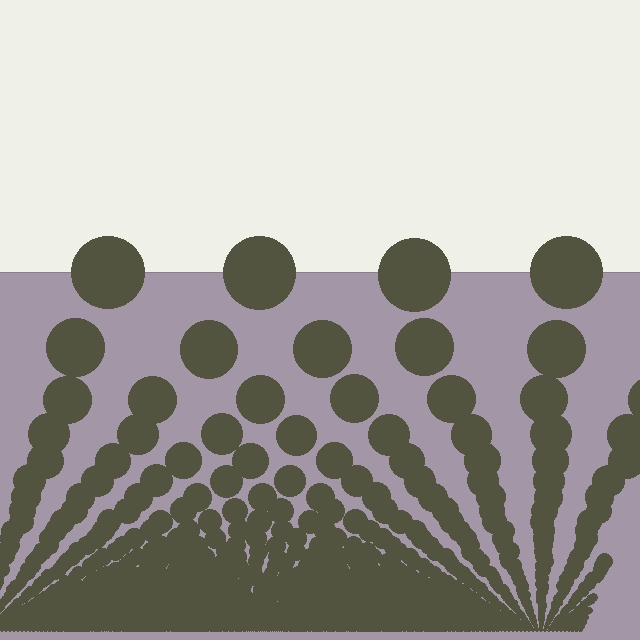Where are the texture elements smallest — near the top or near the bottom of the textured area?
Near the bottom.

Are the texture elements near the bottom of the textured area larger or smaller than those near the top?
Smaller. The gradient is inverted — elements near the bottom are smaller and denser.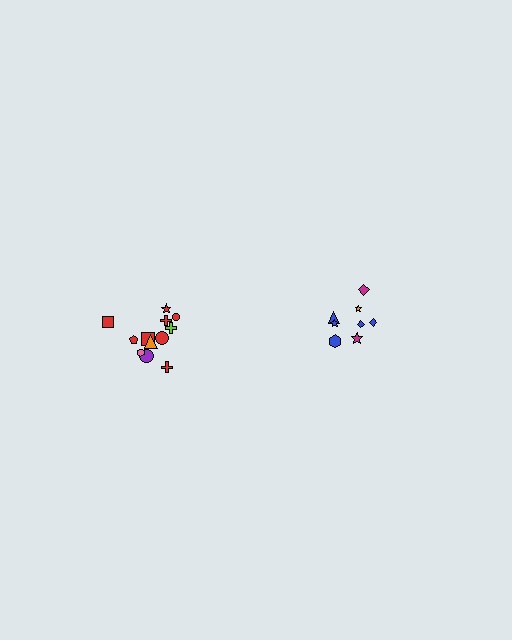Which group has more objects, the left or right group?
The left group.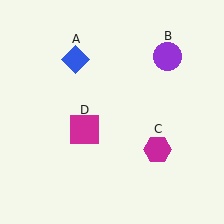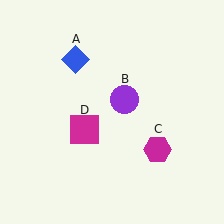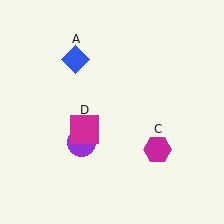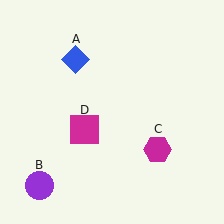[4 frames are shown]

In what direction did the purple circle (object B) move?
The purple circle (object B) moved down and to the left.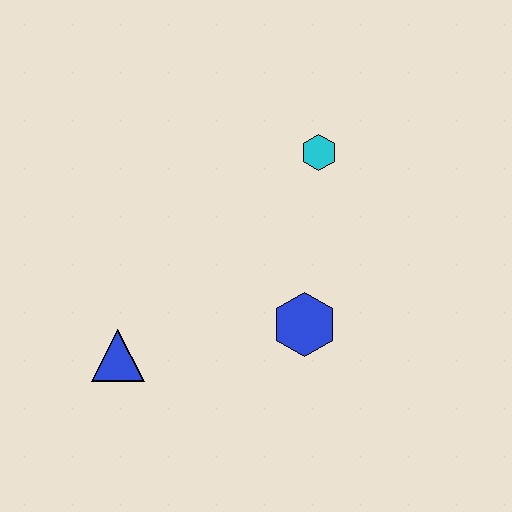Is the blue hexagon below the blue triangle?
No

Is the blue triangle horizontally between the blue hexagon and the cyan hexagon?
No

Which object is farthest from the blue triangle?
The cyan hexagon is farthest from the blue triangle.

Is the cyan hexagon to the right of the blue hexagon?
Yes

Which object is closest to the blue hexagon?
The cyan hexagon is closest to the blue hexagon.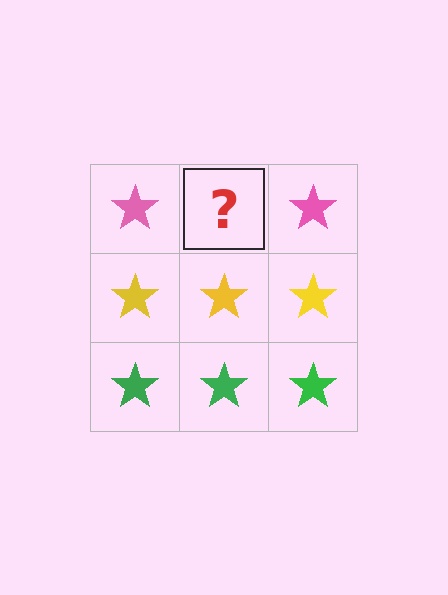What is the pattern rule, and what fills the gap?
The rule is that each row has a consistent color. The gap should be filled with a pink star.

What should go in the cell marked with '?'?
The missing cell should contain a pink star.